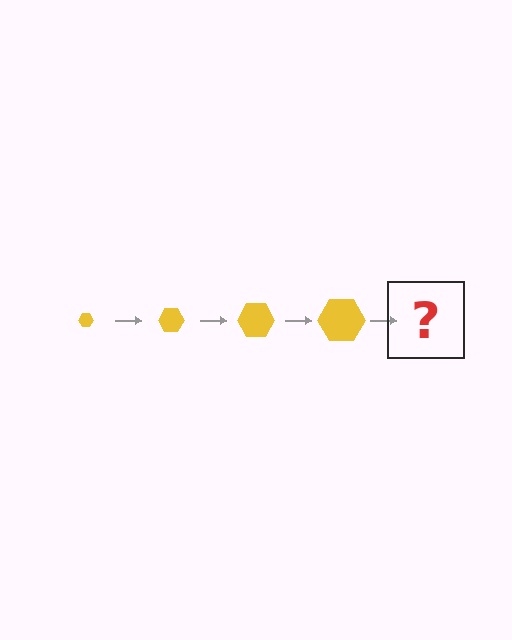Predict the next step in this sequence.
The next step is a yellow hexagon, larger than the previous one.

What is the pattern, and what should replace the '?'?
The pattern is that the hexagon gets progressively larger each step. The '?' should be a yellow hexagon, larger than the previous one.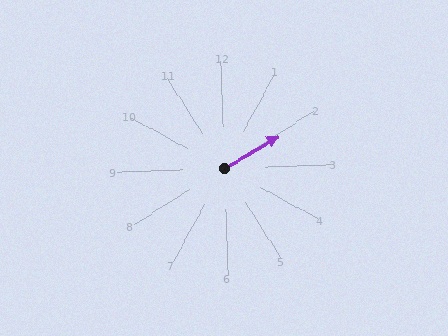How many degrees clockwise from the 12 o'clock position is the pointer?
Approximately 62 degrees.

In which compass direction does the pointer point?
Northeast.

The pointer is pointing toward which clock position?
Roughly 2 o'clock.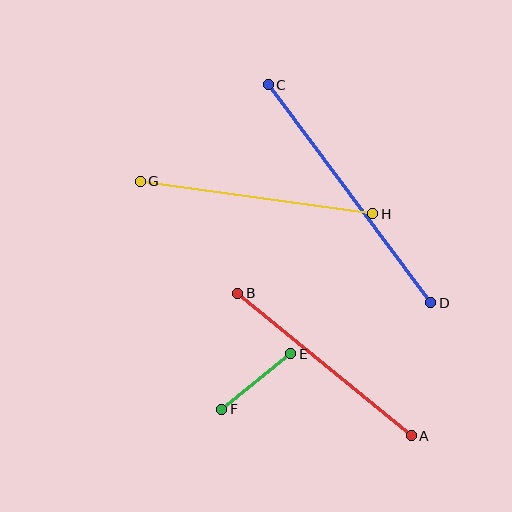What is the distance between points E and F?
The distance is approximately 89 pixels.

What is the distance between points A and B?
The distance is approximately 224 pixels.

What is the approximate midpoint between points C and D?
The midpoint is at approximately (350, 194) pixels.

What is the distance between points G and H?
The distance is approximately 235 pixels.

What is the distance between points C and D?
The distance is approximately 272 pixels.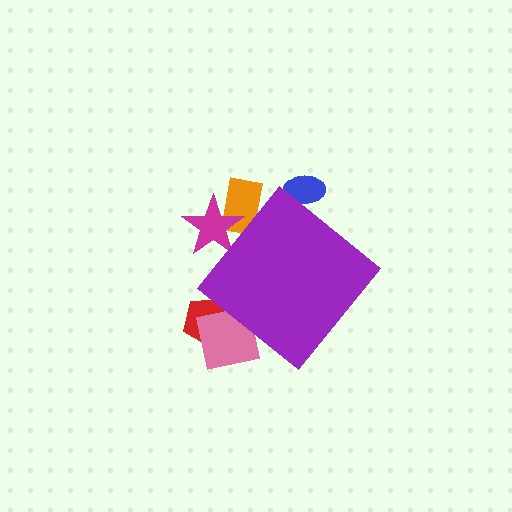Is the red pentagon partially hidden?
Yes, the red pentagon is partially hidden behind the purple diamond.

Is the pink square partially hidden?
Yes, the pink square is partially hidden behind the purple diamond.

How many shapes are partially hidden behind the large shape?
5 shapes are partially hidden.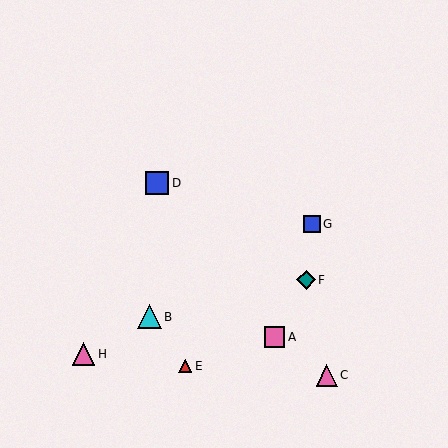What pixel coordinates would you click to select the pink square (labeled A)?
Click at (274, 337) to select the pink square A.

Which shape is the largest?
The cyan triangle (labeled B) is the largest.